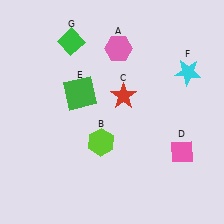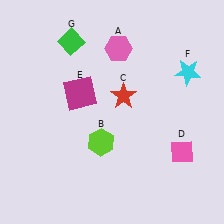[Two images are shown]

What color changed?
The square (E) changed from green in Image 1 to magenta in Image 2.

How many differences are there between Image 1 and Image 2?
There is 1 difference between the two images.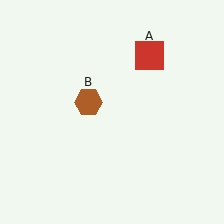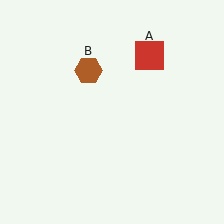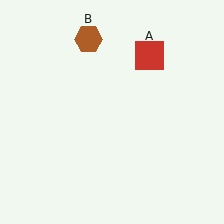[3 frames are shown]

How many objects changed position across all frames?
1 object changed position: brown hexagon (object B).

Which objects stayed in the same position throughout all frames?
Red square (object A) remained stationary.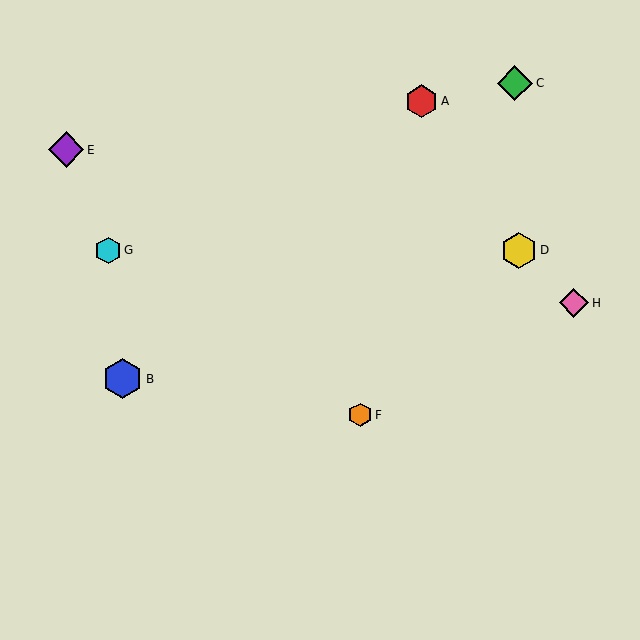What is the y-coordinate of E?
Object E is at y≈150.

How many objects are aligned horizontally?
2 objects (D, G) are aligned horizontally.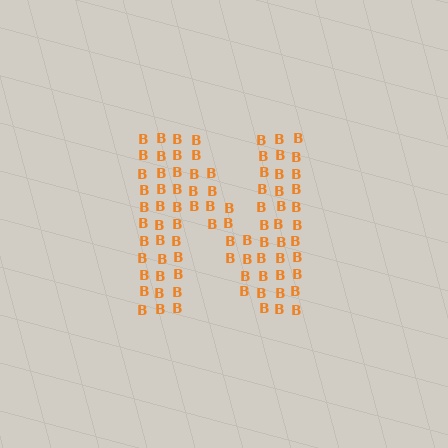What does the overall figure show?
The overall figure shows the letter N.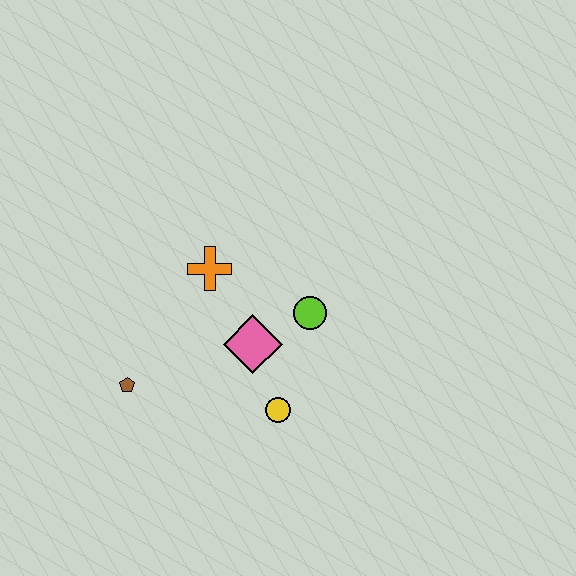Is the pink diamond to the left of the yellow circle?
Yes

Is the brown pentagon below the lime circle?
Yes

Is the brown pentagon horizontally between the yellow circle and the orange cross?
No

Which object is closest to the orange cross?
The pink diamond is closest to the orange cross.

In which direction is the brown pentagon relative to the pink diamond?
The brown pentagon is to the left of the pink diamond.